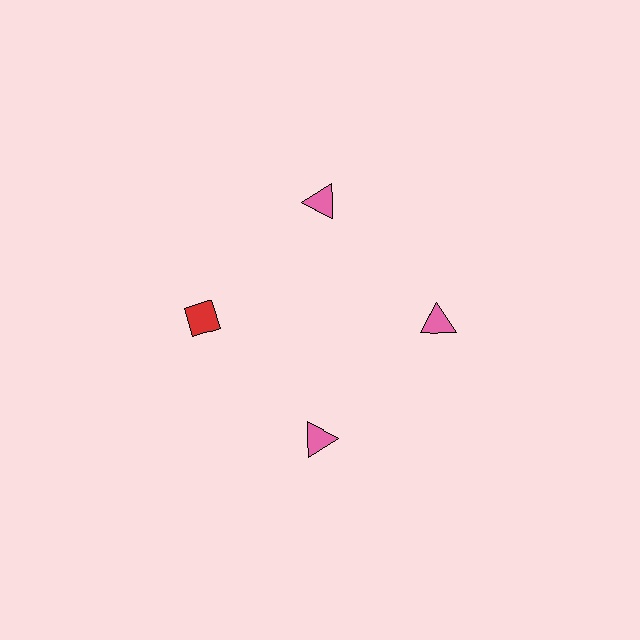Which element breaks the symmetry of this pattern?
The red diamond at roughly the 9 o'clock position breaks the symmetry. All other shapes are pink triangles.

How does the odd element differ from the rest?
It differs in both color (red instead of pink) and shape (diamond instead of triangle).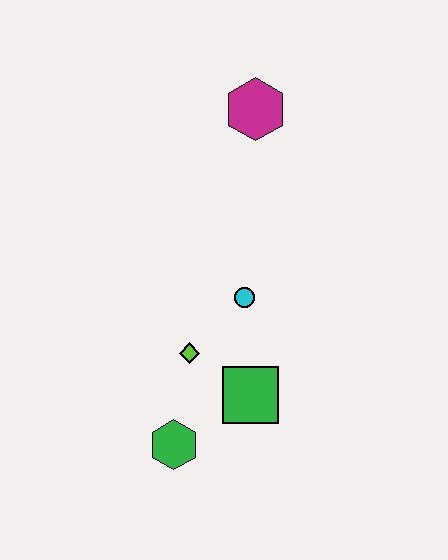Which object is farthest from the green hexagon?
The magenta hexagon is farthest from the green hexagon.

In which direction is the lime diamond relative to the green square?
The lime diamond is to the left of the green square.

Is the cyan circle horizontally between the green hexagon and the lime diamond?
No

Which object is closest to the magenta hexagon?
The cyan circle is closest to the magenta hexagon.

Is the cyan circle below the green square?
No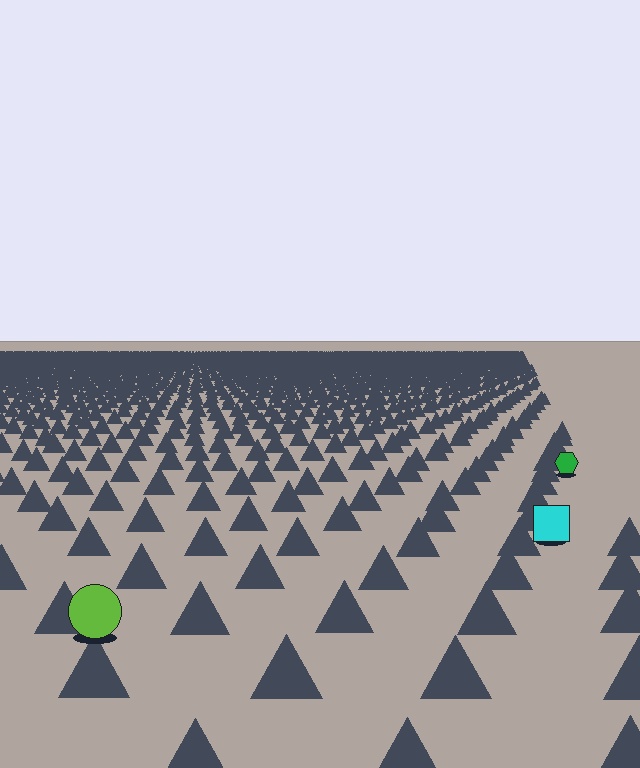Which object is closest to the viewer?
The lime circle is closest. The texture marks near it are larger and more spread out.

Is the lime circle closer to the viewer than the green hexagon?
Yes. The lime circle is closer — you can tell from the texture gradient: the ground texture is coarser near it.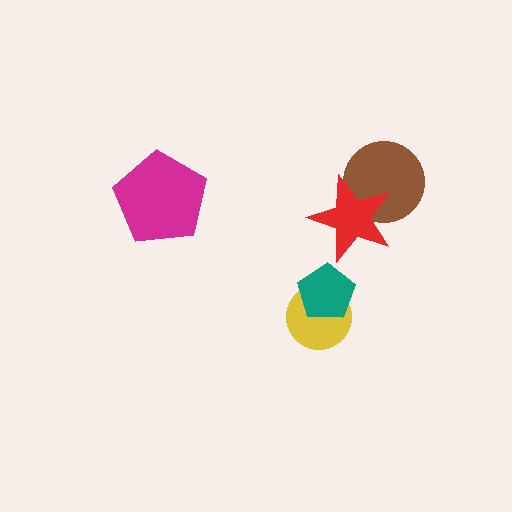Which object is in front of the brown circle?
The red star is in front of the brown circle.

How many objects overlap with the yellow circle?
1 object overlaps with the yellow circle.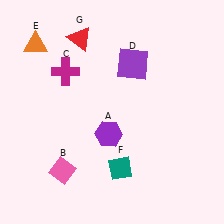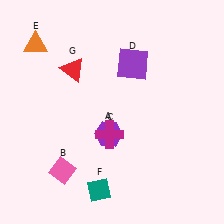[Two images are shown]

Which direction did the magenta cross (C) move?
The magenta cross (C) moved down.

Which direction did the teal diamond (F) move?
The teal diamond (F) moved down.